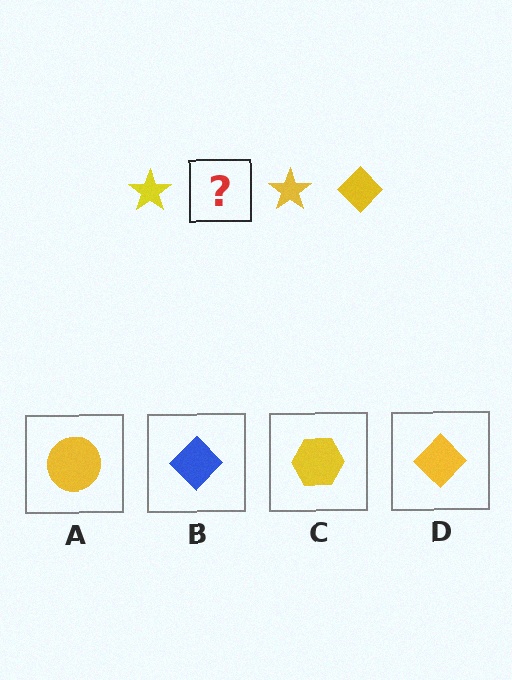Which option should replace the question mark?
Option D.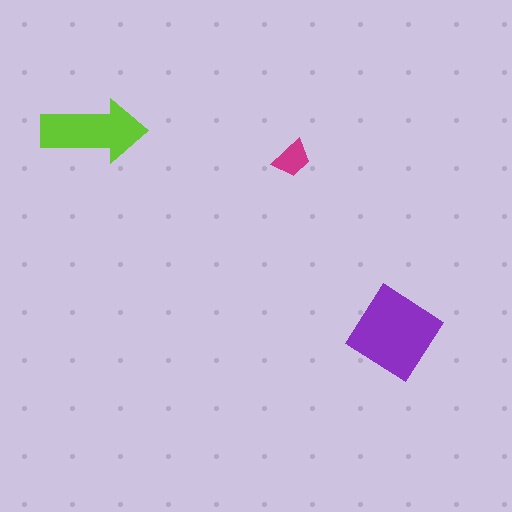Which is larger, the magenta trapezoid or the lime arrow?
The lime arrow.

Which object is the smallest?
The magenta trapezoid.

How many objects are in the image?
There are 3 objects in the image.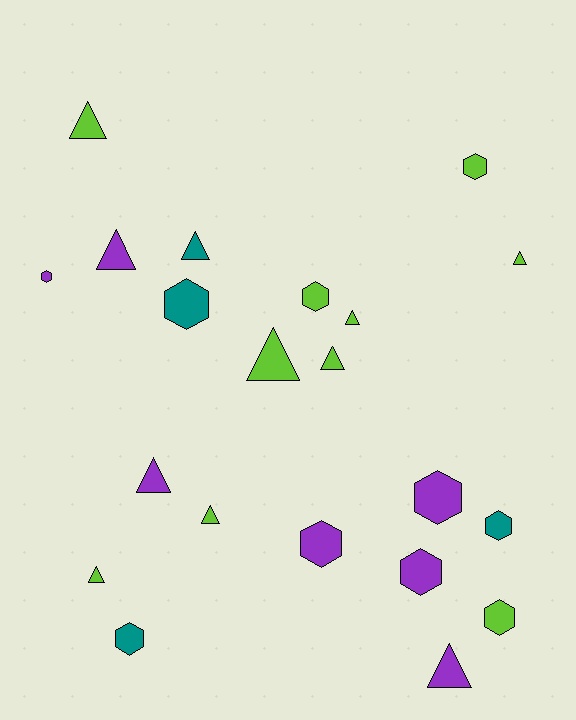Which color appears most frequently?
Lime, with 10 objects.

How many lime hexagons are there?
There are 3 lime hexagons.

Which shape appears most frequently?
Triangle, with 11 objects.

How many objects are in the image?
There are 21 objects.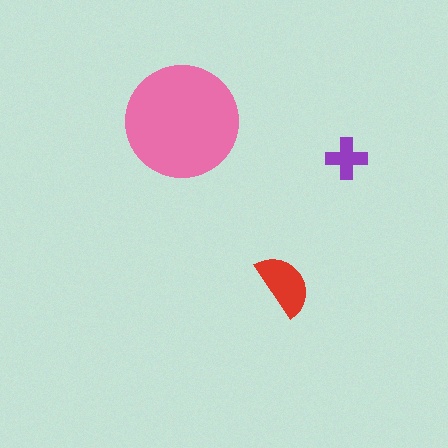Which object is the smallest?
The purple cross.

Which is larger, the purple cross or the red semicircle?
The red semicircle.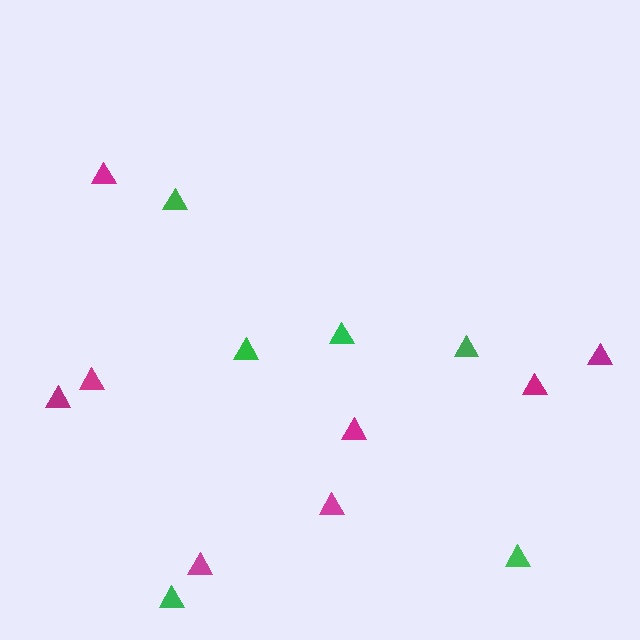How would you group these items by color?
There are 2 groups: one group of magenta triangles (8) and one group of green triangles (6).